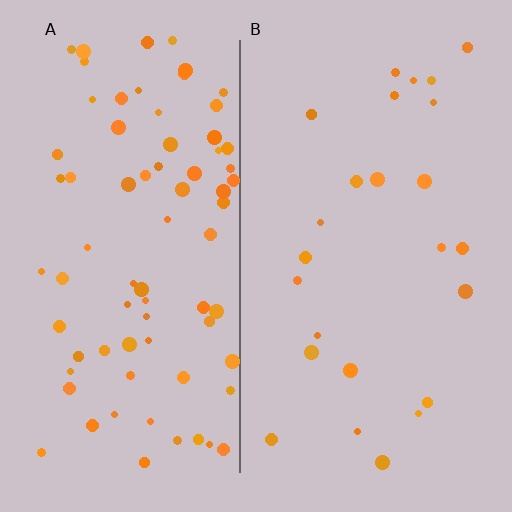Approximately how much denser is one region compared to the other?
Approximately 3.1× — region A over region B.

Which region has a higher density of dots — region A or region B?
A (the left).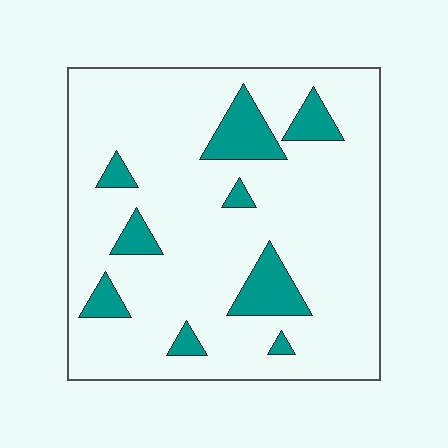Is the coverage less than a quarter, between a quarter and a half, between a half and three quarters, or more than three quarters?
Less than a quarter.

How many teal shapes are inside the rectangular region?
9.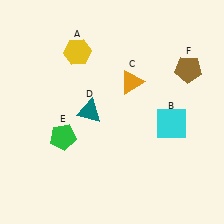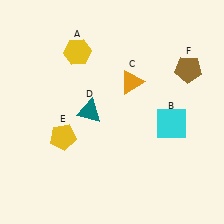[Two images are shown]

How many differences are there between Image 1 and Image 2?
There is 1 difference between the two images.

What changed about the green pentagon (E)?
In Image 1, E is green. In Image 2, it changed to yellow.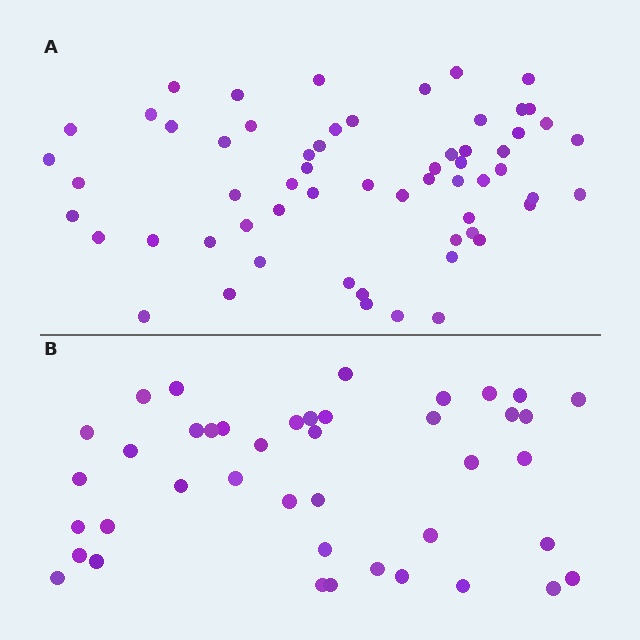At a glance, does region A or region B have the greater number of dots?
Region A (the top region) has more dots.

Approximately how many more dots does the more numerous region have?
Region A has approximately 20 more dots than region B.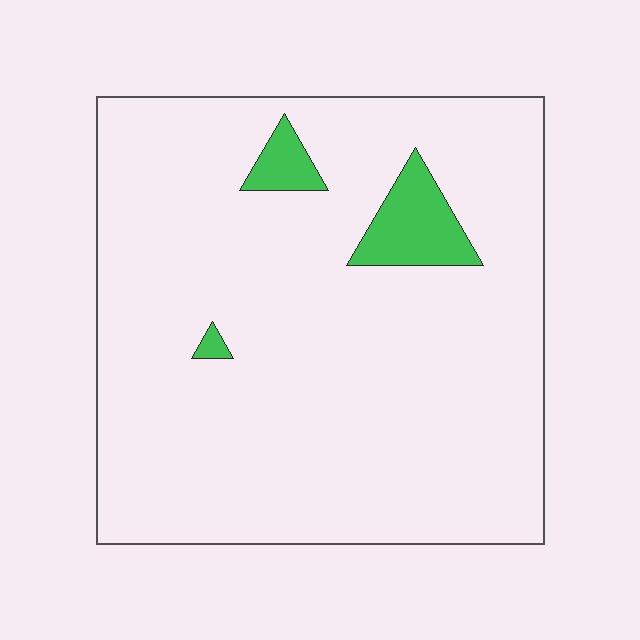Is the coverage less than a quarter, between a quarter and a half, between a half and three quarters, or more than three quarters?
Less than a quarter.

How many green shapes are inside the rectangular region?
3.